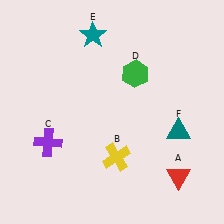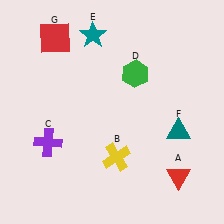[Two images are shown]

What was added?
A red square (G) was added in Image 2.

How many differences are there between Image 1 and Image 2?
There is 1 difference between the two images.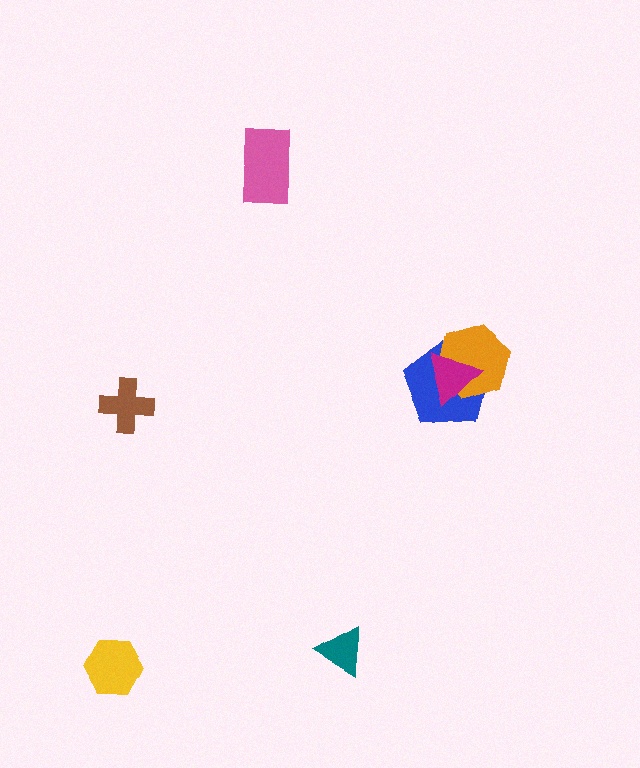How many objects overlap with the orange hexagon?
2 objects overlap with the orange hexagon.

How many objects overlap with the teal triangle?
0 objects overlap with the teal triangle.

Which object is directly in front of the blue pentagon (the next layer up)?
The orange hexagon is directly in front of the blue pentagon.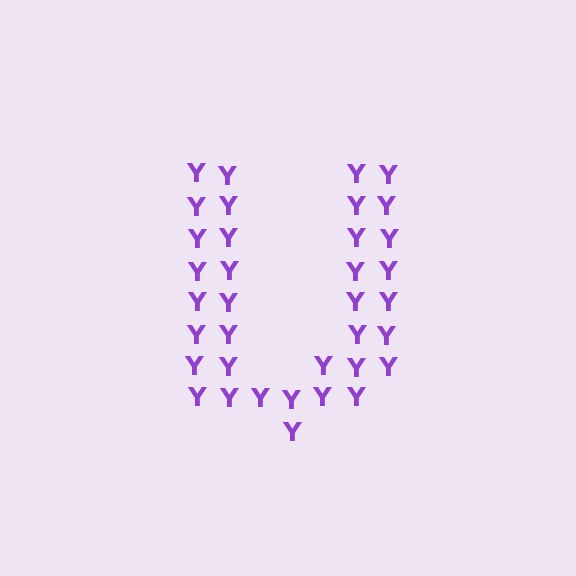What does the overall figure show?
The overall figure shows the letter U.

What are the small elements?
The small elements are letter Y's.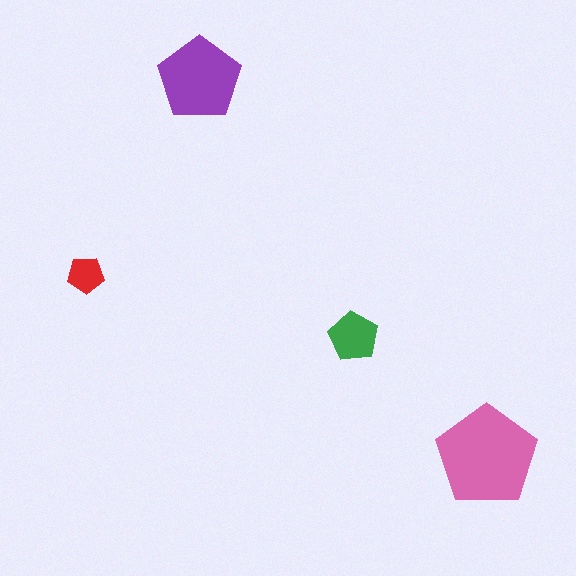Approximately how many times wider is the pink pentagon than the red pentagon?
About 3 times wider.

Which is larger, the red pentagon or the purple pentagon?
The purple one.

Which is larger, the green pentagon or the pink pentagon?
The pink one.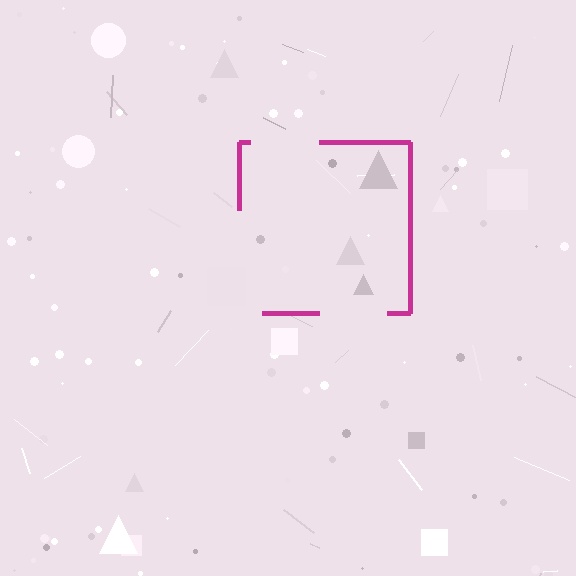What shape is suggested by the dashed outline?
The dashed outline suggests a square.